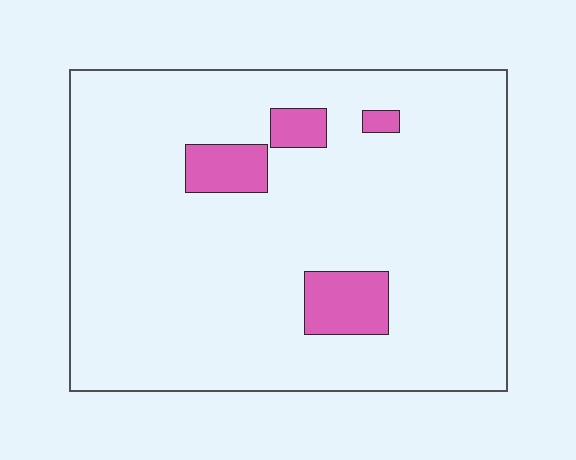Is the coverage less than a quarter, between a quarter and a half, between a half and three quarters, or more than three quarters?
Less than a quarter.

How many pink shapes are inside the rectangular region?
4.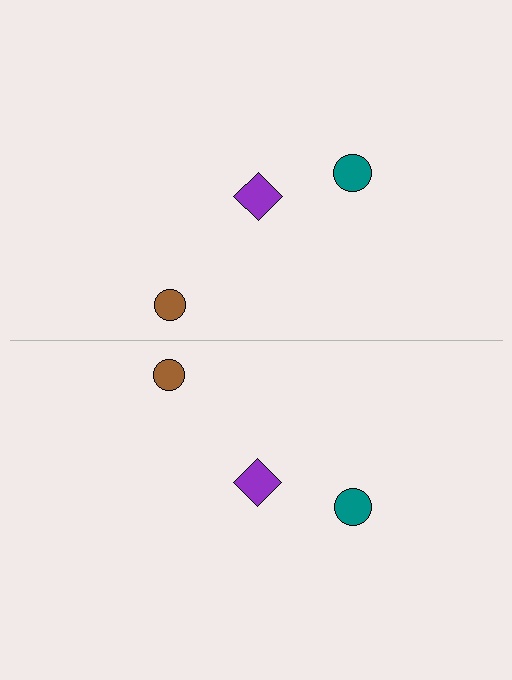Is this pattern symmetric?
Yes, this pattern has bilateral (reflection) symmetry.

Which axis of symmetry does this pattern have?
The pattern has a horizontal axis of symmetry running through the center of the image.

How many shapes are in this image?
There are 6 shapes in this image.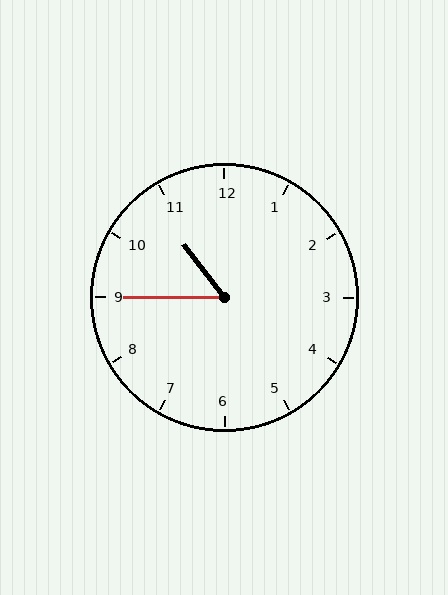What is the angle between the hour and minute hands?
Approximately 52 degrees.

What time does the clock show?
10:45.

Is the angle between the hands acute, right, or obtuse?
It is acute.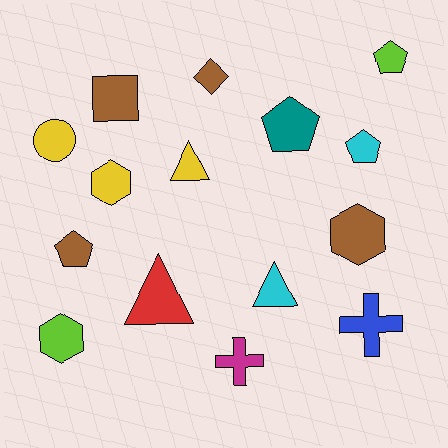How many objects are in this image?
There are 15 objects.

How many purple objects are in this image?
There are no purple objects.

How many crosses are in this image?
There are 2 crosses.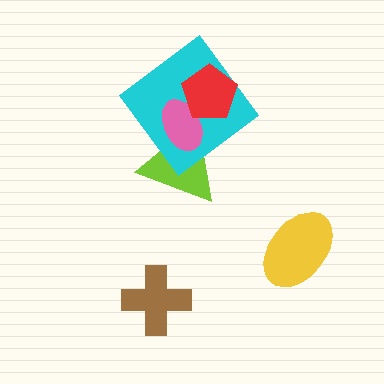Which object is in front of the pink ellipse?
The red pentagon is in front of the pink ellipse.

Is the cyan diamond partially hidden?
Yes, it is partially covered by another shape.